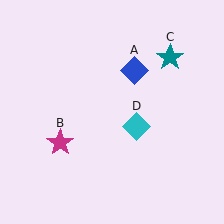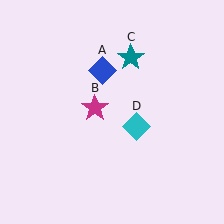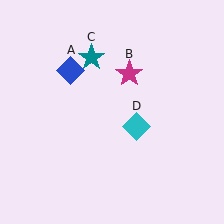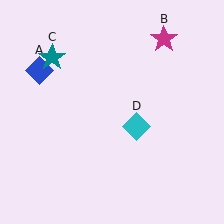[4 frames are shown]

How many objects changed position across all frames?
3 objects changed position: blue diamond (object A), magenta star (object B), teal star (object C).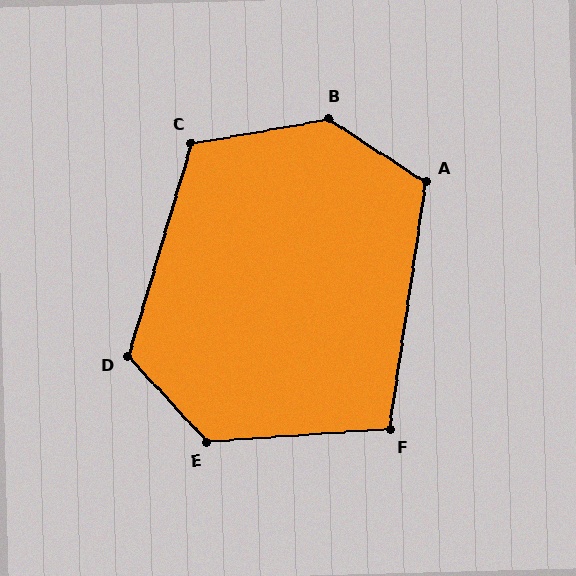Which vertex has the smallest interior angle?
F, at approximately 102 degrees.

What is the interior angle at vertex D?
Approximately 121 degrees (obtuse).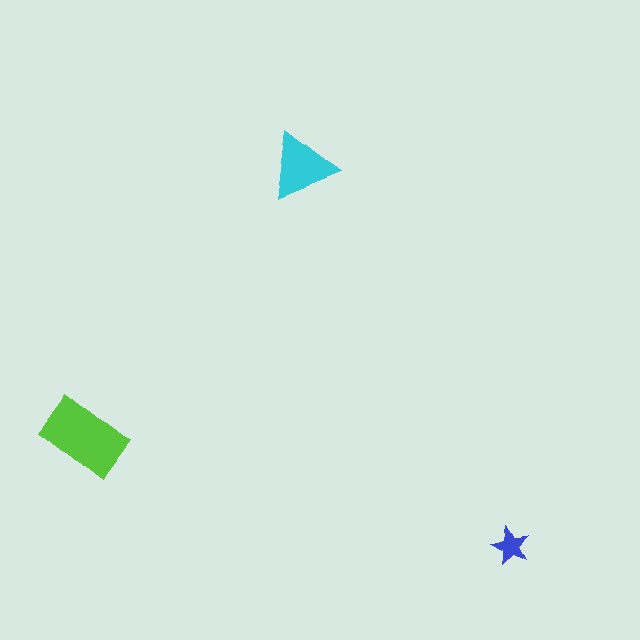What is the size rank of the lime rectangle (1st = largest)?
1st.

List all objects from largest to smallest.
The lime rectangle, the cyan triangle, the blue star.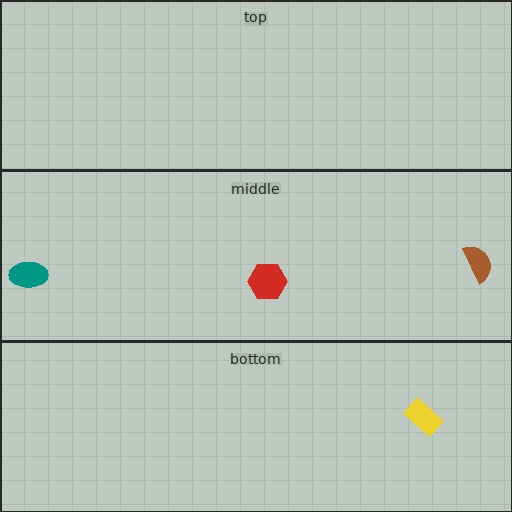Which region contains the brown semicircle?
The middle region.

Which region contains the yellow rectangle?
The bottom region.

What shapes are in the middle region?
The teal ellipse, the brown semicircle, the red hexagon.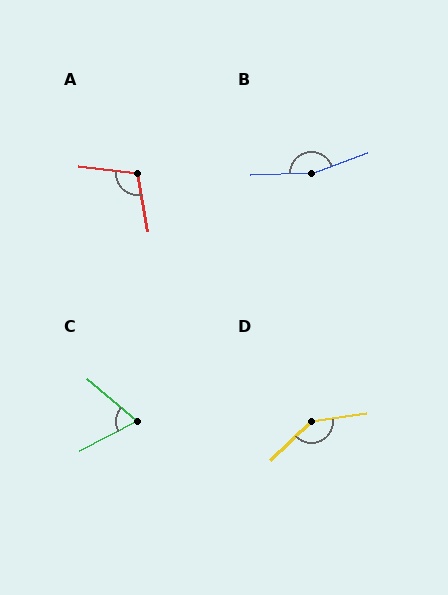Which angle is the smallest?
C, at approximately 68 degrees.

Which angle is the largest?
B, at approximately 161 degrees.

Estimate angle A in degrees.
Approximately 108 degrees.